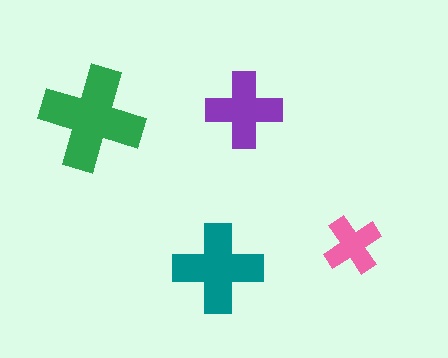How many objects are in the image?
There are 4 objects in the image.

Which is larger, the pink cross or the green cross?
The green one.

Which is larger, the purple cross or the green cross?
The green one.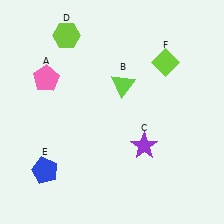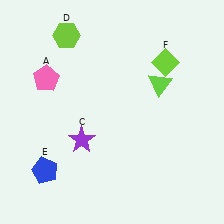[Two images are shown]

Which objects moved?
The objects that moved are: the lime triangle (B), the purple star (C).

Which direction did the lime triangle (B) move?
The lime triangle (B) moved right.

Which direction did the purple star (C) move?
The purple star (C) moved left.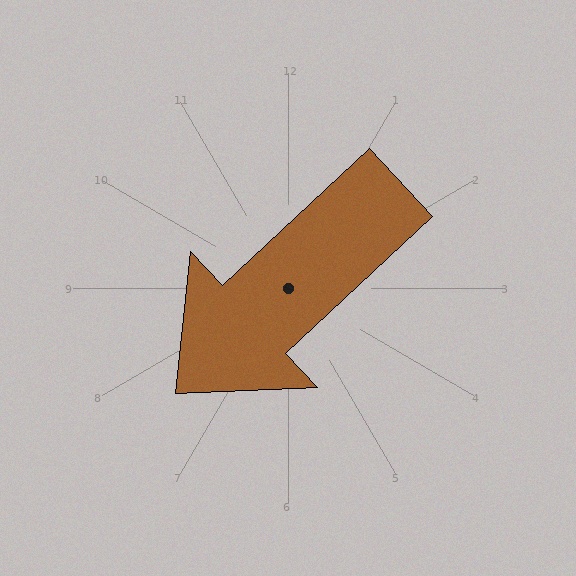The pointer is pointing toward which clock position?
Roughly 8 o'clock.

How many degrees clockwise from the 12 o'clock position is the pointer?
Approximately 227 degrees.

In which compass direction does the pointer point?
Southwest.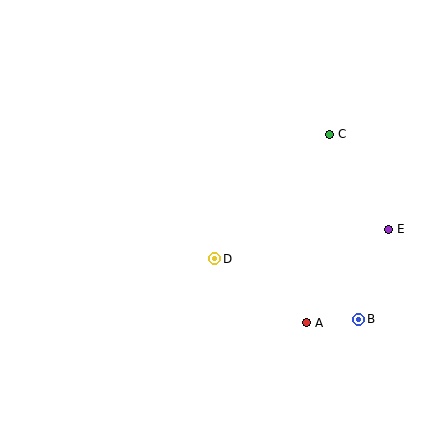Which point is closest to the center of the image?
Point D at (215, 259) is closest to the center.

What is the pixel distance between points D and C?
The distance between D and C is 170 pixels.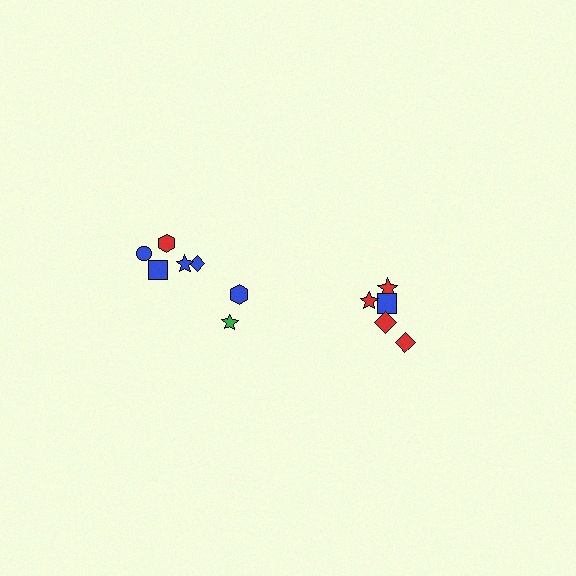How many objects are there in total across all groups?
There are 12 objects.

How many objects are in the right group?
There are 5 objects.